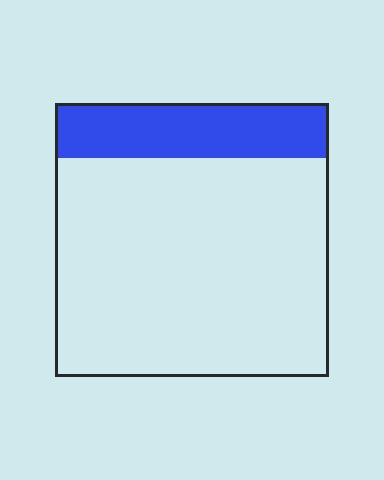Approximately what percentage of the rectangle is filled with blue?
Approximately 20%.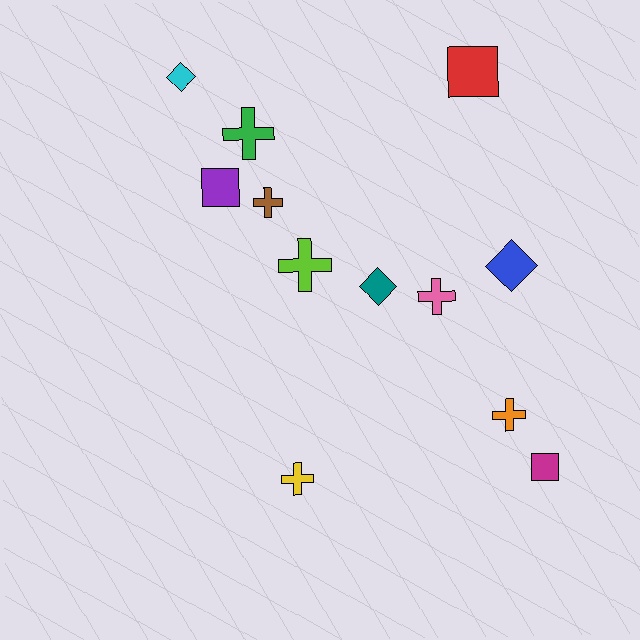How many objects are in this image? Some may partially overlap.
There are 12 objects.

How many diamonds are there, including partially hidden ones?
There are 3 diamonds.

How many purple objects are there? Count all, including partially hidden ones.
There is 1 purple object.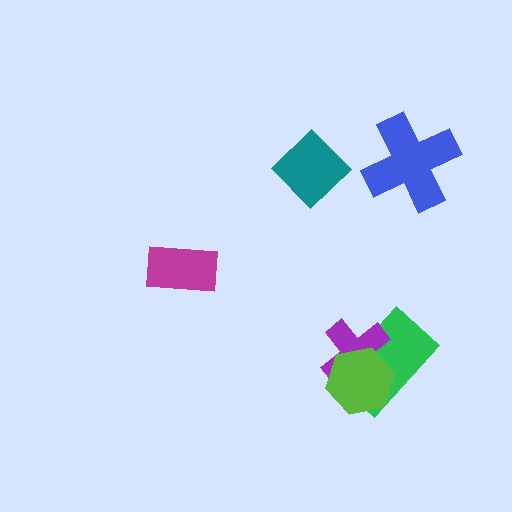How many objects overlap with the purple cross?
2 objects overlap with the purple cross.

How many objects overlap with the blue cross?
0 objects overlap with the blue cross.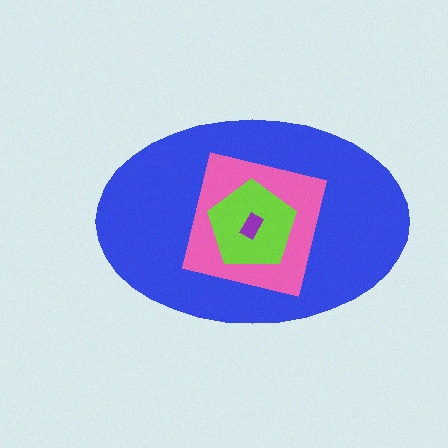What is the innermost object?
The purple rectangle.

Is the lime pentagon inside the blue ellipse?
Yes.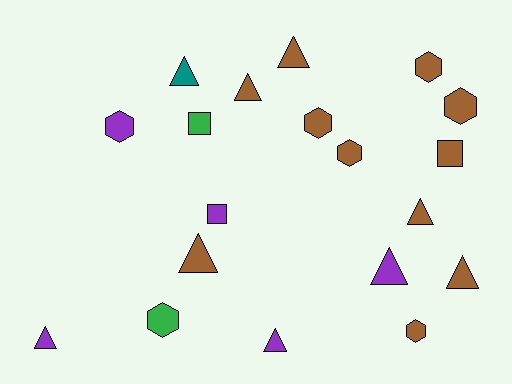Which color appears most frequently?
Brown, with 11 objects.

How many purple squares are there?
There is 1 purple square.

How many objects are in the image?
There are 19 objects.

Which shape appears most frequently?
Triangle, with 9 objects.